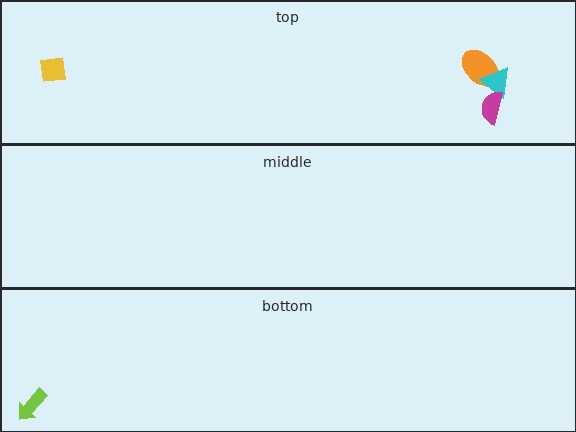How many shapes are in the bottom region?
1.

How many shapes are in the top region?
4.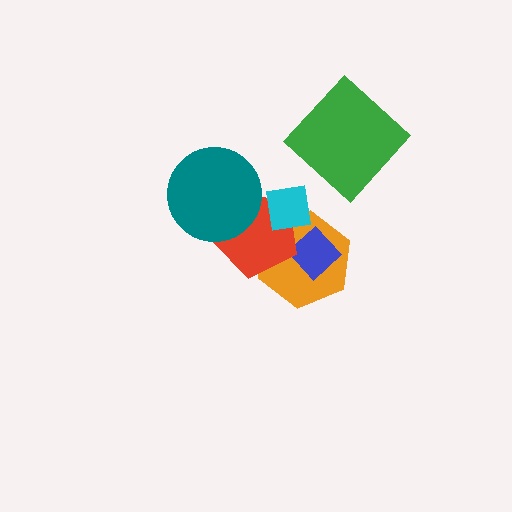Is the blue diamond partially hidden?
Yes, it is partially covered by another shape.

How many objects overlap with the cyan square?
2 objects overlap with the cyan square.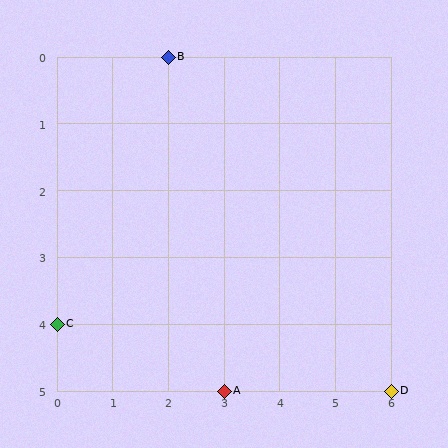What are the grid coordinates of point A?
Point A is at grid coordinates (3, 5).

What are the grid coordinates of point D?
Point D is at grid coordinates (6, 5).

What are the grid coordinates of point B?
Point B is at grid coordinates (2, 0).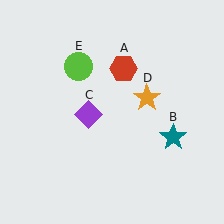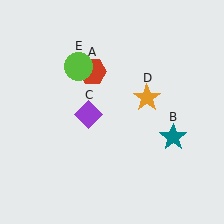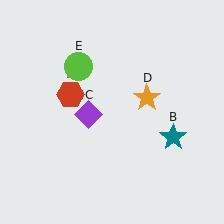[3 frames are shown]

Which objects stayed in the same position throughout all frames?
Teal star (object B) and purple diamond (object C) and orange star (object D) and lime circle (object E) remained stationary.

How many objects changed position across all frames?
1 object changed position: red hexagon (object A).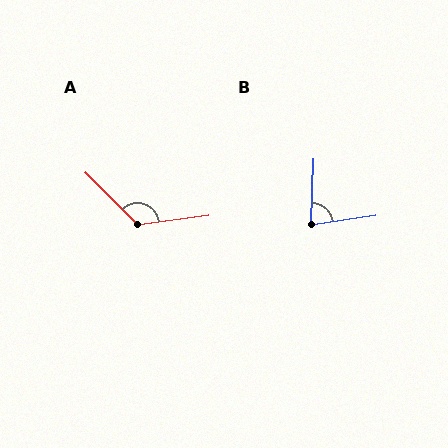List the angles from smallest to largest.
B (80°), A (128°).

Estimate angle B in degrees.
Approximately 80 degrees.